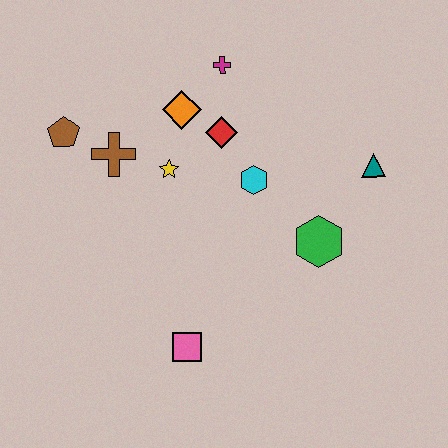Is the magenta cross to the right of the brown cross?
Yes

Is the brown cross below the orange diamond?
Yes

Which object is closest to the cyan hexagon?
The red diamond is closest to the cyan hexagon.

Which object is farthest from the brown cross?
The teal triangle is farthest from the brown cross.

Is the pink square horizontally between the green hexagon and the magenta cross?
No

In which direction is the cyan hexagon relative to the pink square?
The cyan hexagon is above the pink square.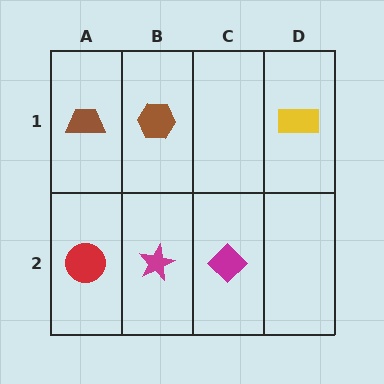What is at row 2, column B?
A magenta star.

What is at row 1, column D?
A yellow rectangle.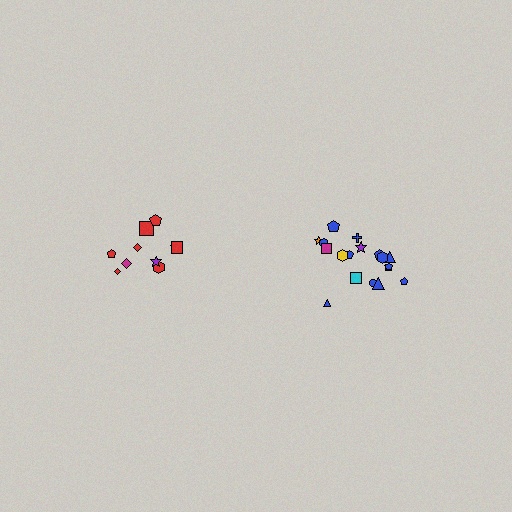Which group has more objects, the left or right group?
The right group.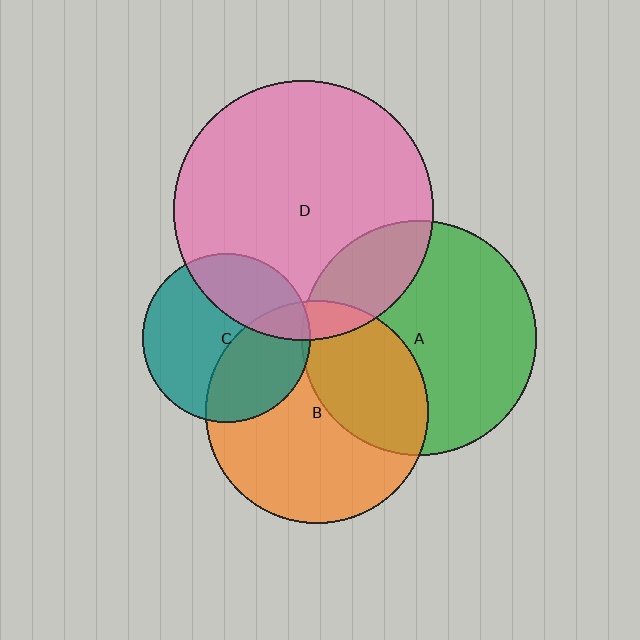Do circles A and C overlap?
Yes.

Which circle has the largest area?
Circle D (pink).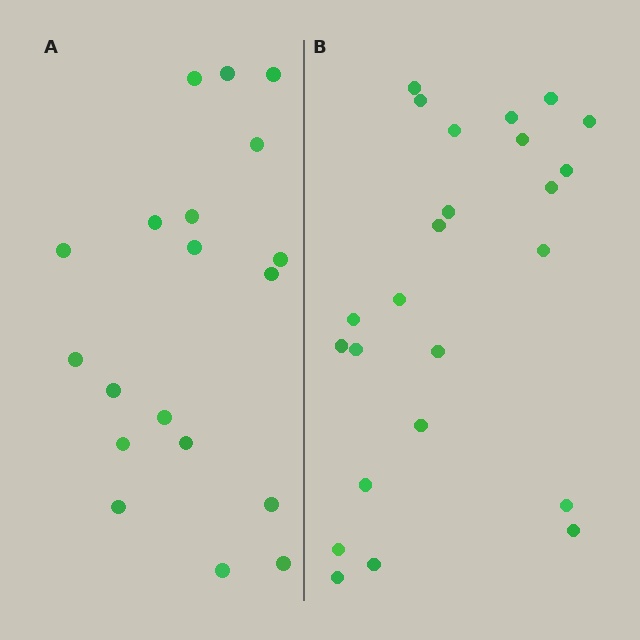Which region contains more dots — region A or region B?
Region B (the right region) has more dots.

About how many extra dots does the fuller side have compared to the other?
Region B has about 5 more dots than region A.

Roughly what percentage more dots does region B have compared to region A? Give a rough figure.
About 25% more.